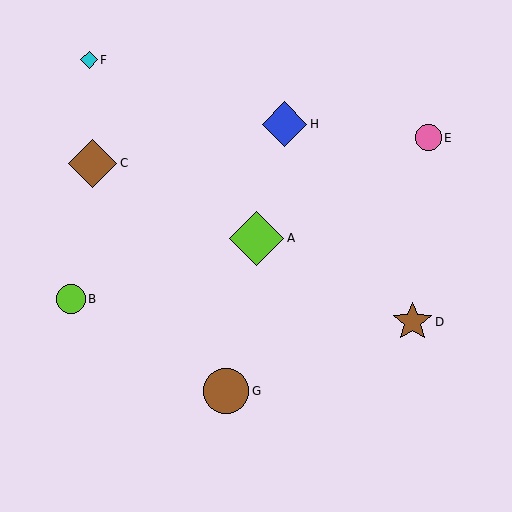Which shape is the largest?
The lime diamond (labeled A) is the largest.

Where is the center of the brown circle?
The center of the brown circle is at (226, 391).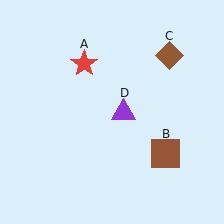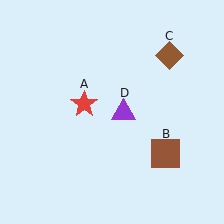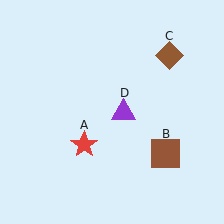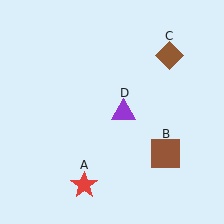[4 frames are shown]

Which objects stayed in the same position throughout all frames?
Brown square (object B) and brown diamond (object C) and purple triangle (object D) remained stationary.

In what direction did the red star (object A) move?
The red star (object A) moved down.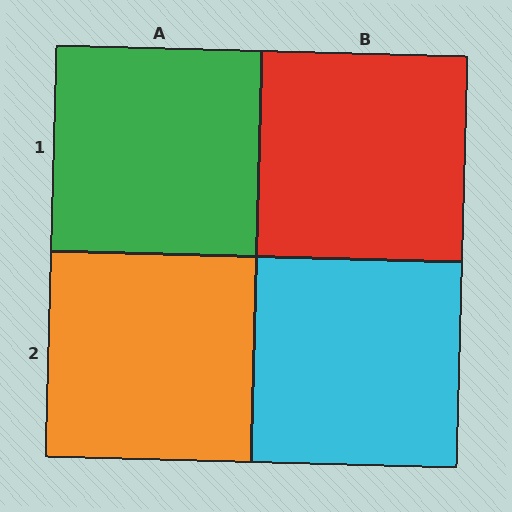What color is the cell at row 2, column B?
Cyan.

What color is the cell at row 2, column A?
Orange.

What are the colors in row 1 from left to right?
Green, red.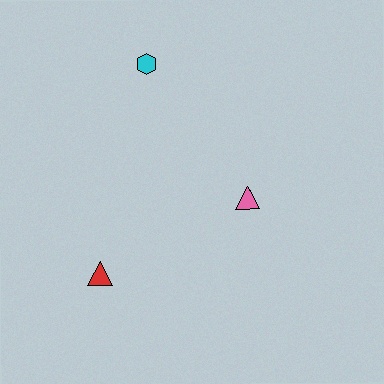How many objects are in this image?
There are 3 objects.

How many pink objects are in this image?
There is 1 pink object.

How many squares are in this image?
There are no squares.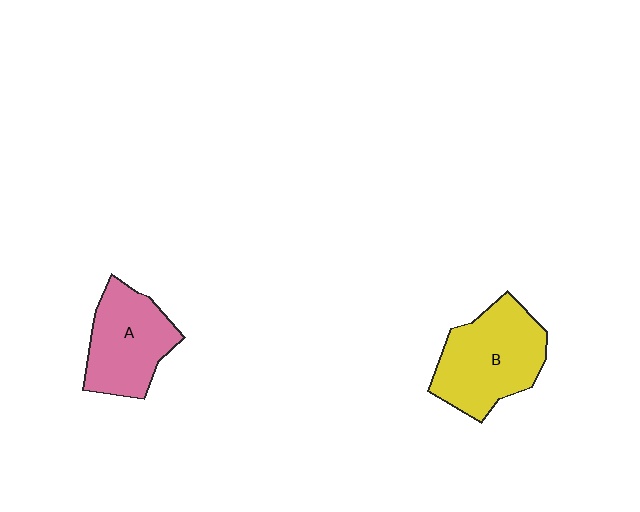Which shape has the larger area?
Shape B (yellow).